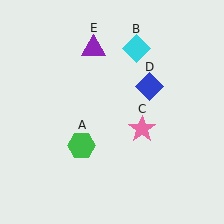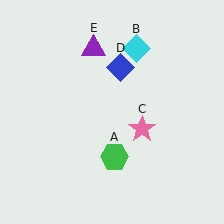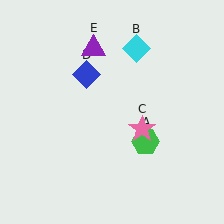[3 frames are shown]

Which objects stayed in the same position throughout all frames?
Cyan diamond (object B) and pink star (object C) and purple triangle (object E) remained stationary.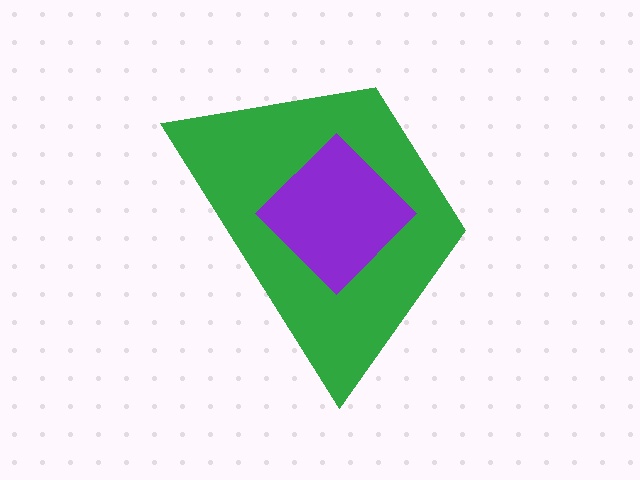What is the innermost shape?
The purple diamond.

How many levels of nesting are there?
2.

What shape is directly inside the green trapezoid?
The purple diamond.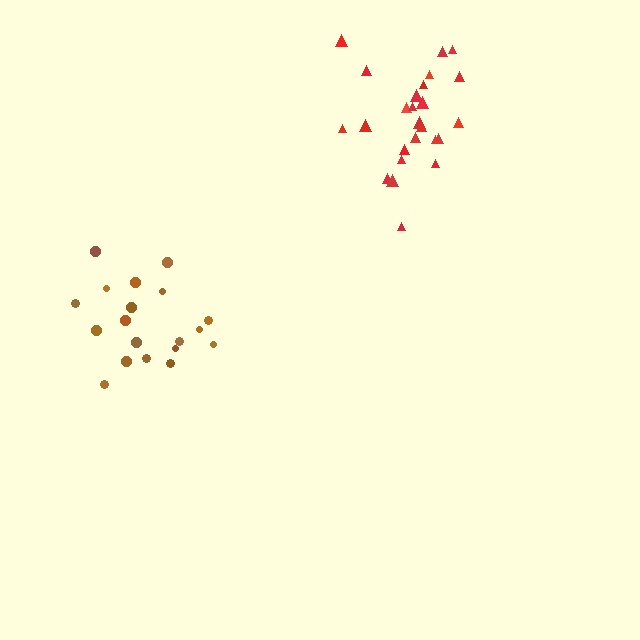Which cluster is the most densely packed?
Red.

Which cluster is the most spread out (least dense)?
Brown.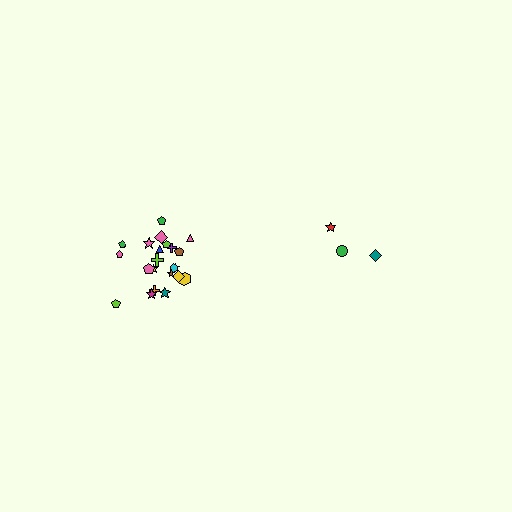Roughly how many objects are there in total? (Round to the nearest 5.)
Roughly 25 objects in total.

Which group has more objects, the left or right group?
The left group.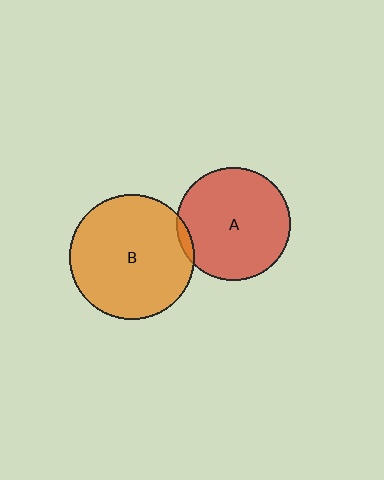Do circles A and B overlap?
Yes.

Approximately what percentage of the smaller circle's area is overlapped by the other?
Approximately 5%.